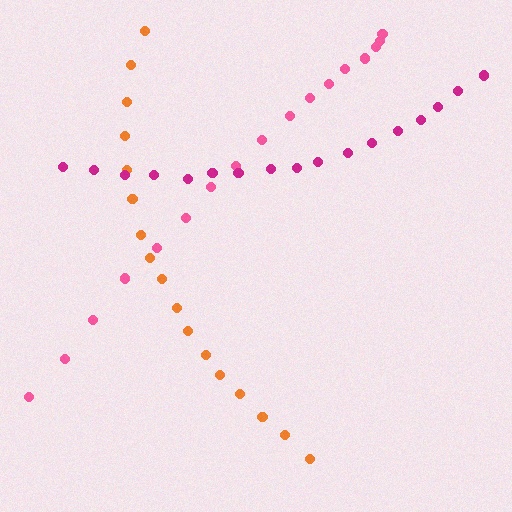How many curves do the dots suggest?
There are 3 distinct paths.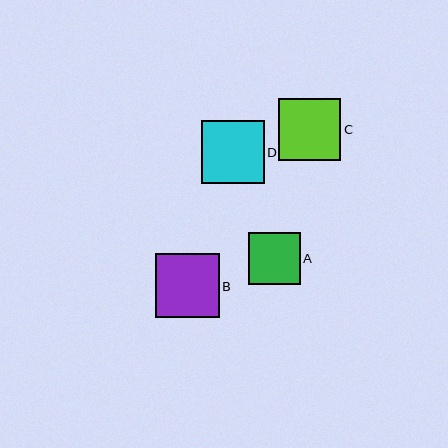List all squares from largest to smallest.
From largest to smallest: B, D, C, A.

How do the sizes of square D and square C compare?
Square D and square C are approximately the same size.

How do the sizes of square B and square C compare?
Square B and square C are approximately the same size.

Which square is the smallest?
Square A is the smallest with a size of approximately 52 pixels.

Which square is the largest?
Square B is the largest with a size of approximately 64 pixels.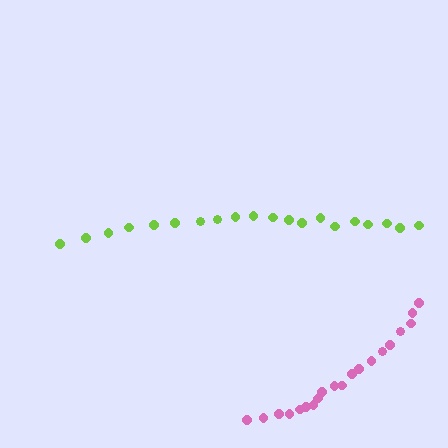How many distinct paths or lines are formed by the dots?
There are 2 distinct paths.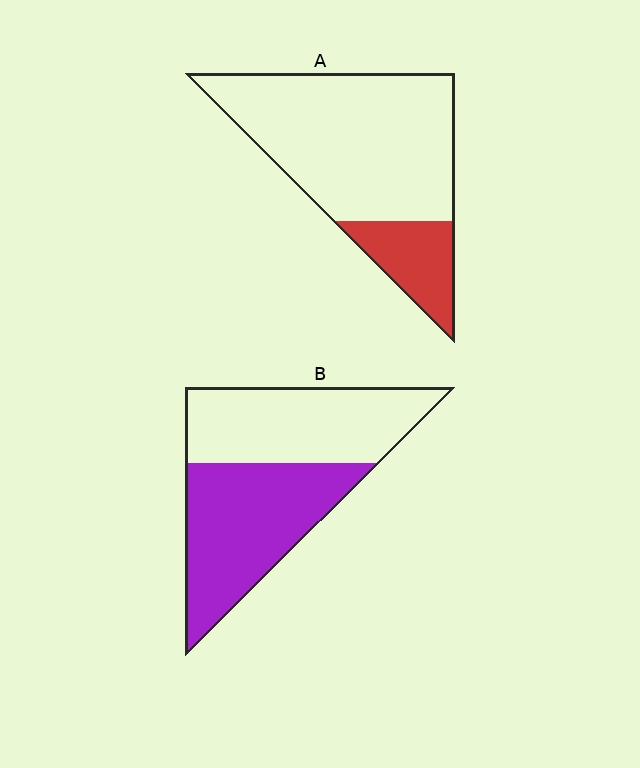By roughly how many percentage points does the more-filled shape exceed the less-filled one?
By roughly 30 percentage points (B over A).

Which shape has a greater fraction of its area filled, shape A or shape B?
Shape B.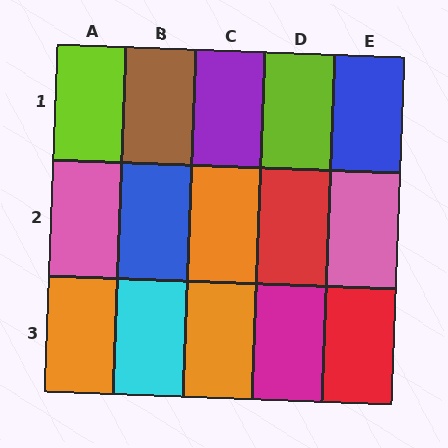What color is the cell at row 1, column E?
Blue.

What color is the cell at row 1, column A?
Lime.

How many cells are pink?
2 cells are pink.